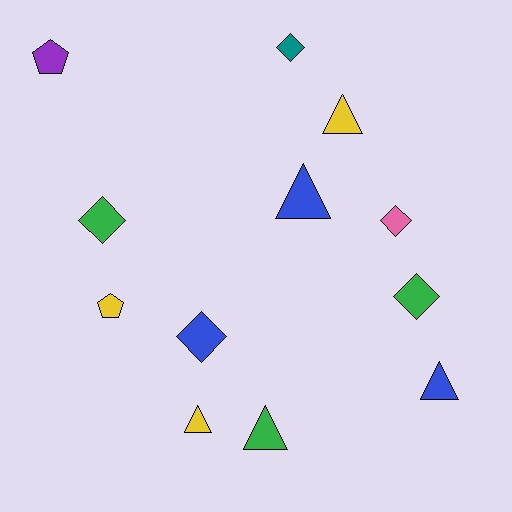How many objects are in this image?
There are 12 objects.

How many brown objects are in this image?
There are no brown objects.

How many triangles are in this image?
There are 5 triangles.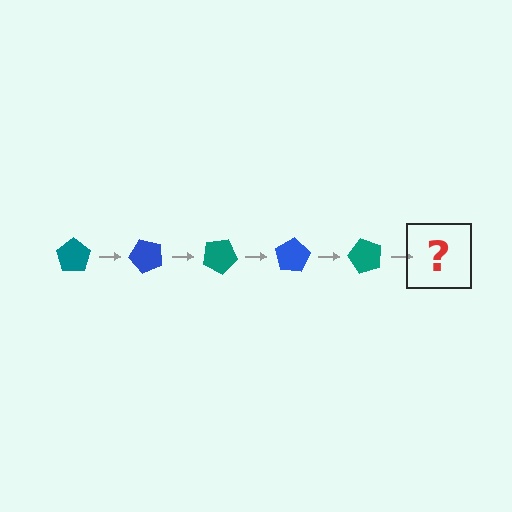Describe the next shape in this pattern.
It should be a blue pentagon, rotated 250 degrees from the start.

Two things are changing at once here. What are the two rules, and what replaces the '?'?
The two rules are that it rotates 50 degrees each step and the color cycles through teal and blue. The '?' should be a blue pentagon, rotated 250 degrees from the start.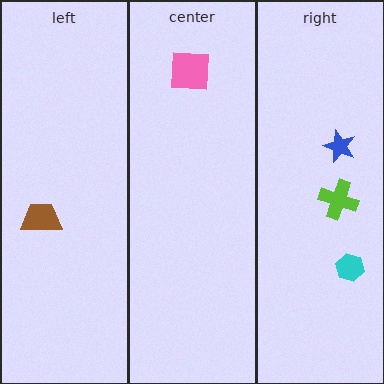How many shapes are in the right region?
3.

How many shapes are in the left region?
1.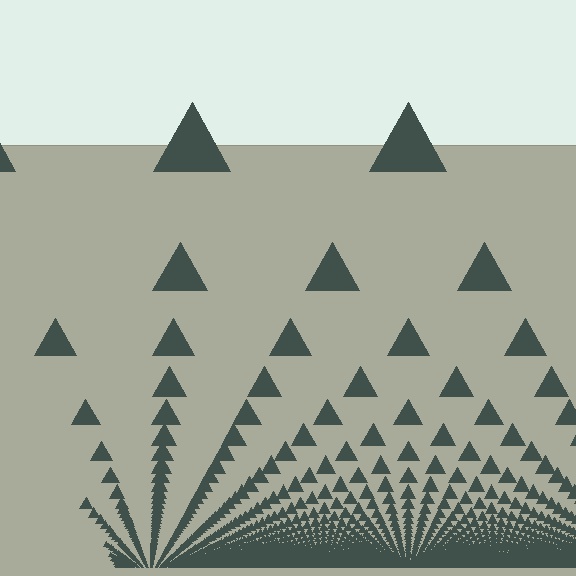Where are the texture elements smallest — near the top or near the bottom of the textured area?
Near the bottom.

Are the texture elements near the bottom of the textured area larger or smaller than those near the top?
Smaller. The gradient is inverted — elements near the bottom are smaller and denser.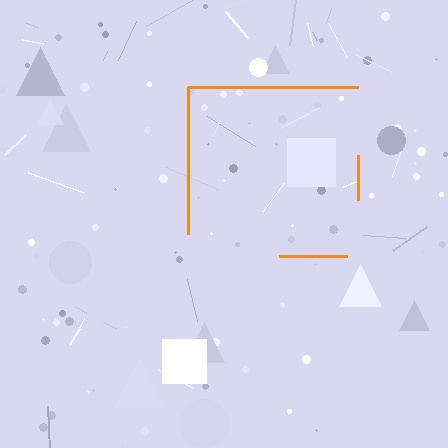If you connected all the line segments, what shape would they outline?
They would outline a square.